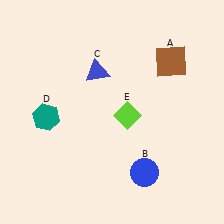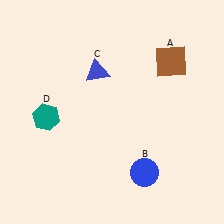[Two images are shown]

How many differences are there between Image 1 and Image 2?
There is 1 difference between the two images.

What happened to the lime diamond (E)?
The lime diamond (E) was removed in Image 2. It was in the bottom-right area of Image 1.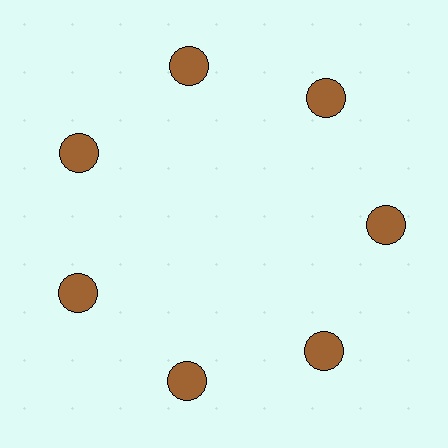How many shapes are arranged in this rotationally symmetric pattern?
There are 7 shapes, arranged in 7 groups of 1.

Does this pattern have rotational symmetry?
Yes, this pattern has 7-fold rotational symmetry. It looks the same after rotating 51 degrees around the center.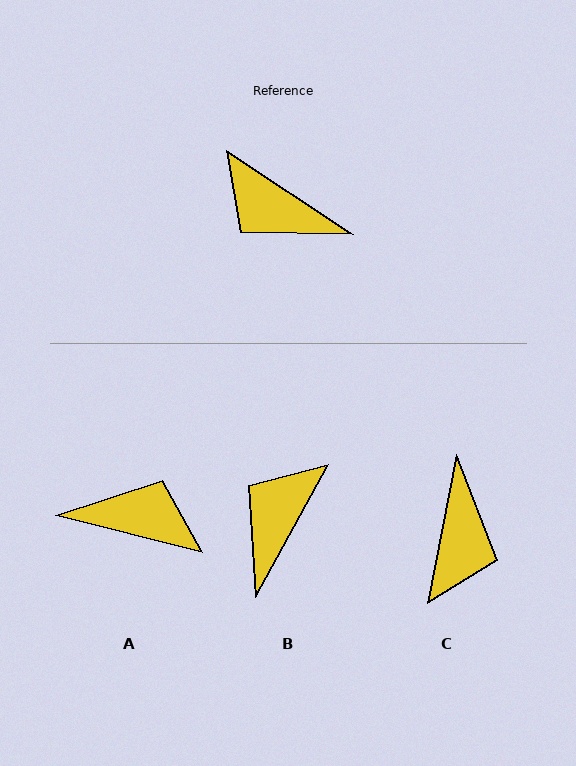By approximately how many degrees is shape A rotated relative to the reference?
Approximately 161 degrees clockwise.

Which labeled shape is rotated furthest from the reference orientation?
A, about 161 degrees away.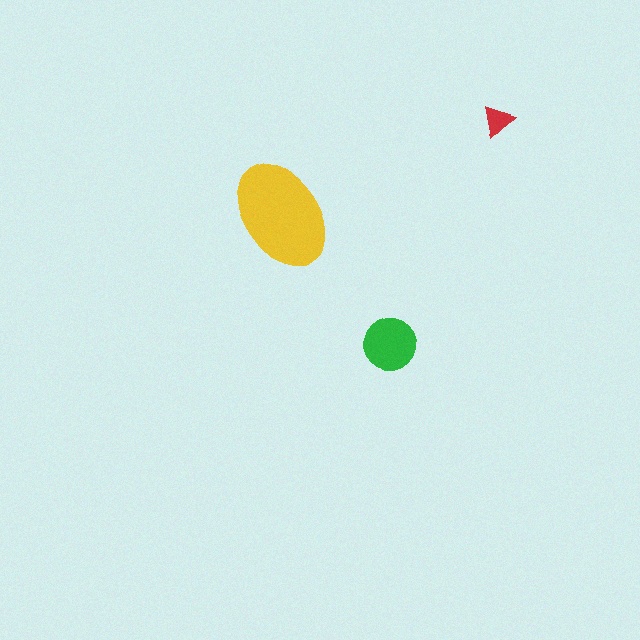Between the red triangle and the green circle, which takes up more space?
The green circle.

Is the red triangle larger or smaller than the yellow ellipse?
Smaller.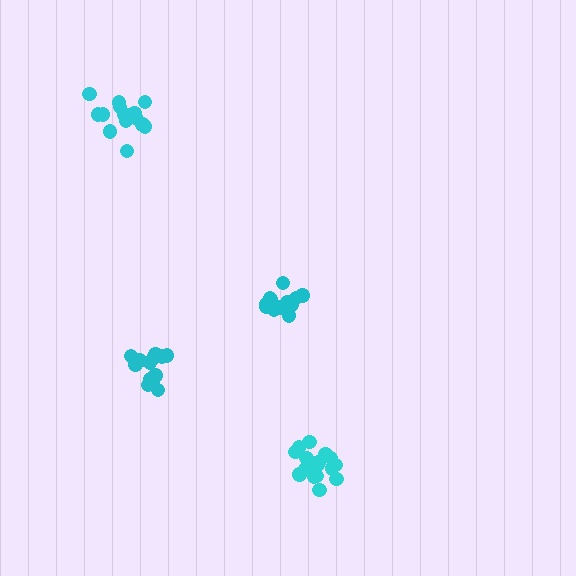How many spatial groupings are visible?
There are 4 spatial groupings.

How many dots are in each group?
Group 1: 15 dots, Group 2: 16 dots, Group 3: 18 dots, Group 4: 15 dots (64 total).